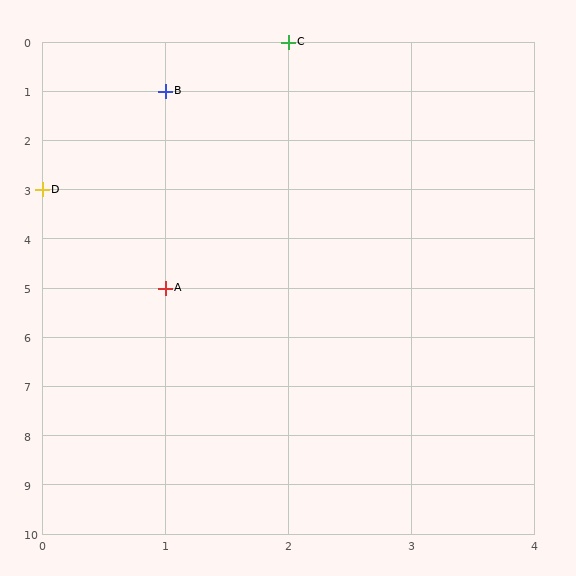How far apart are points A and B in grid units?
Points A and B are 4 rows apart.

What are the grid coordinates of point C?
Point C is at grid coordinates (2, 0).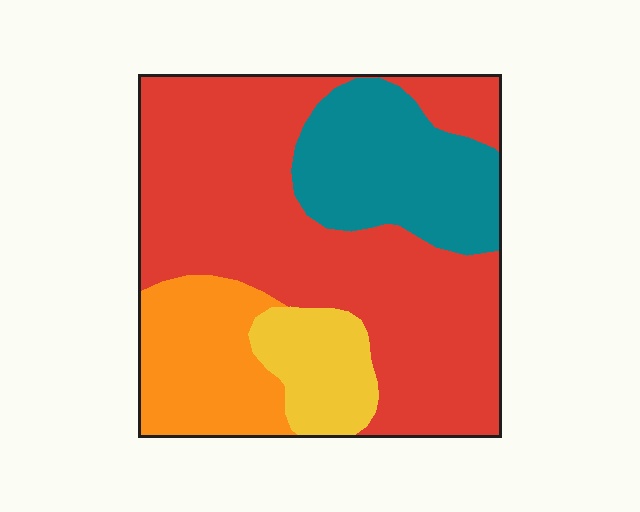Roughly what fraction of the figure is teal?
Teal covers around 20% of the figure.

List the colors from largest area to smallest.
From largest to smallest: red, teal, orange, yellow.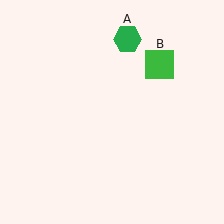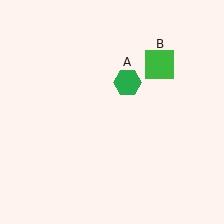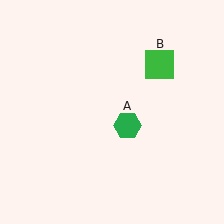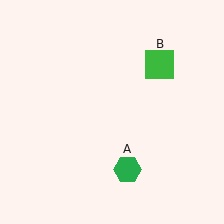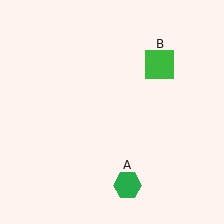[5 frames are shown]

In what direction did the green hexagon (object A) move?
The green hexagon (object A) moved down.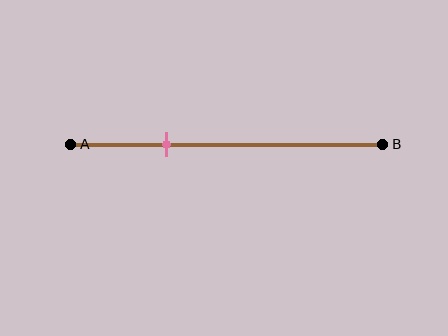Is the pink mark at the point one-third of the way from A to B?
Yes, the mark is approximately at the one-third point.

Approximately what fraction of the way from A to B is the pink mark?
The pink mark is approximately 30% of the way from A to B.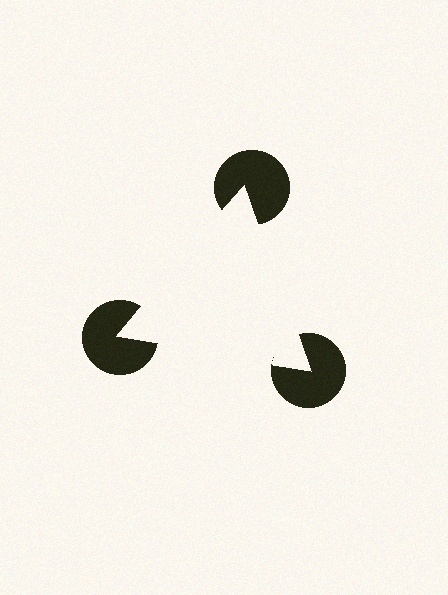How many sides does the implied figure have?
3 sides.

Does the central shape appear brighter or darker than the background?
It typically appears slightly brighter than the background, even though no actual brightness change is drawn.